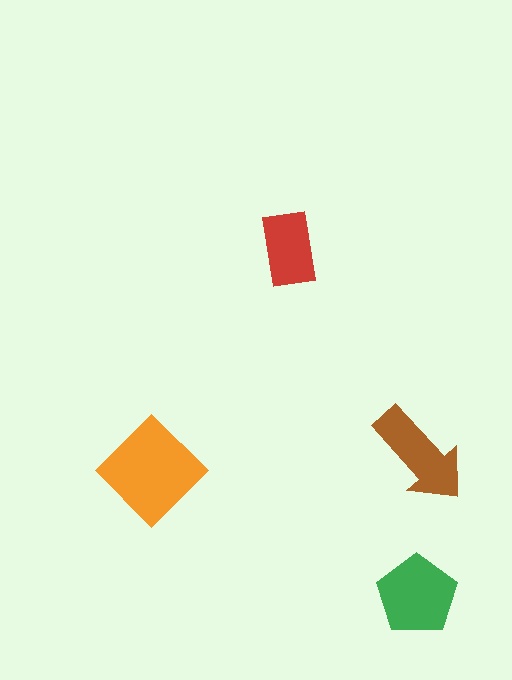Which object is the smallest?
The red rectangle.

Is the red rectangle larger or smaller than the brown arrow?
Smaller.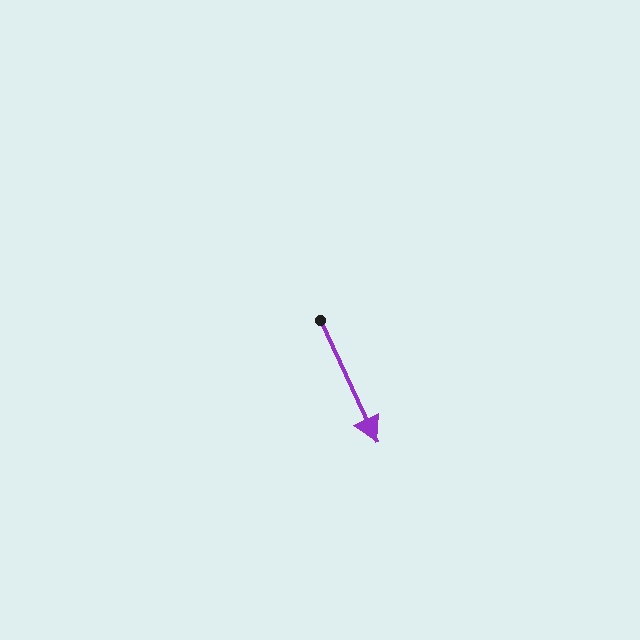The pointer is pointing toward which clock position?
Roughly 5 o'clock.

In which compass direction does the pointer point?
Southeast.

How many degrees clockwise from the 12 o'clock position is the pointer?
Approximately 155 degrees.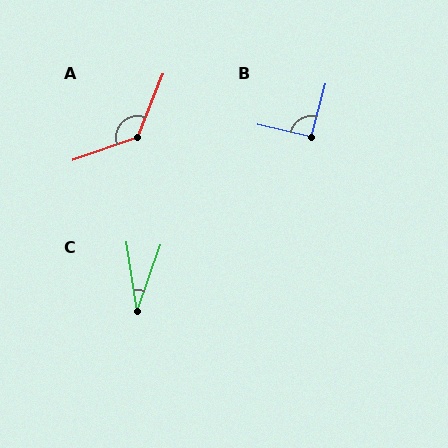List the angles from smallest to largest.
C (27°), B (92°), A (131°).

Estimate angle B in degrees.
Approximately 92 degrees.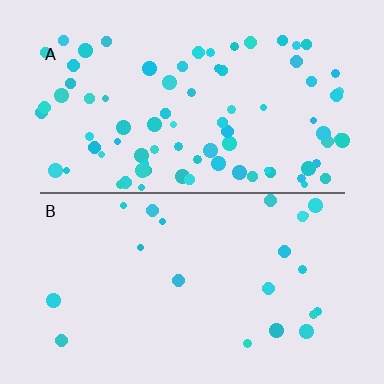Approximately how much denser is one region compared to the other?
Approximately 3.8× — region A over region B.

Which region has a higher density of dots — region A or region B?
A (the top).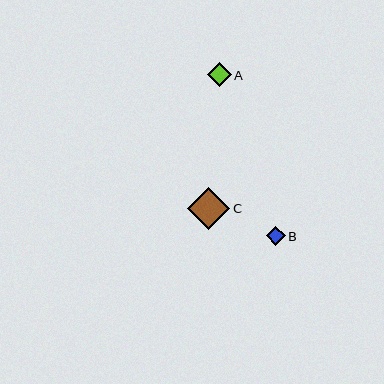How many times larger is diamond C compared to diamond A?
Diamond C is approximately 1.8 times the size of diamond A.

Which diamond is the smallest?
Diamond B is the smallest with a size of approximately 19 pixels.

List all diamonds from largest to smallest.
From largest to smallest: C, A, B.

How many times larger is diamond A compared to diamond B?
Diamond A is approximately 1.3 times the size of diamond B.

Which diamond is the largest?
Diamond C is the largest with a size of approximately 42 pixels.